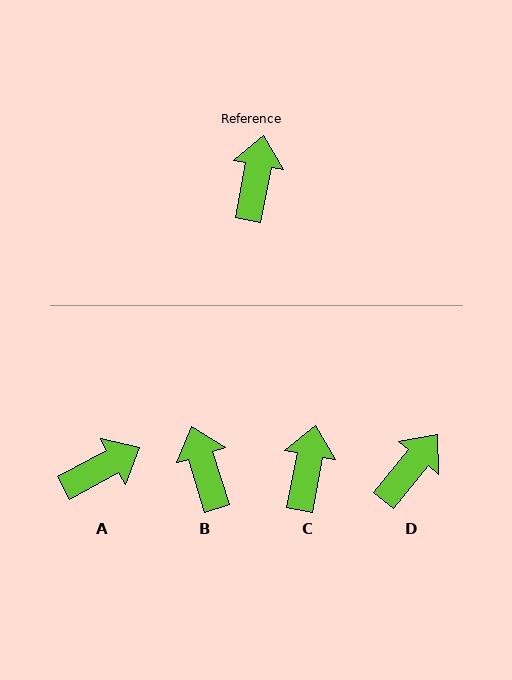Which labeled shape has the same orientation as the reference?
C.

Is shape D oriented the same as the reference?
No, it is off by about 29 degrees.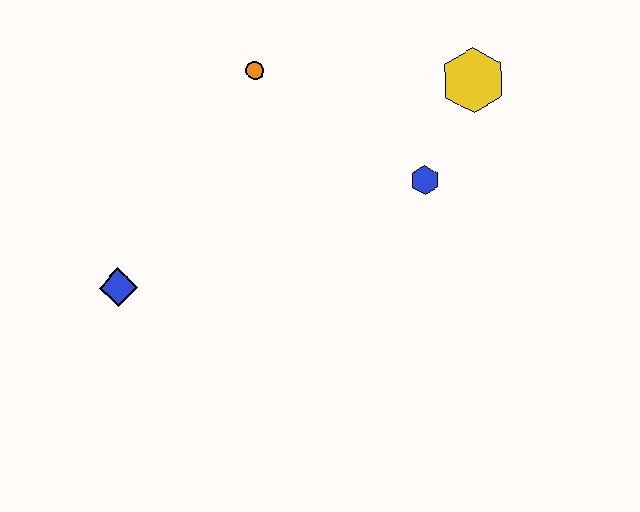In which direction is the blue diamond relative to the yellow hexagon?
The blue diamond is to the left of the yellow hexagon.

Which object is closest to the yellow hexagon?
The blue hexagon is closest to the yellow hexagon.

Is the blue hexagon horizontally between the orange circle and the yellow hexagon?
Yes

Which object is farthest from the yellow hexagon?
The blue diamond is farthest from the yellow hexagon.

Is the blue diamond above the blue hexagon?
No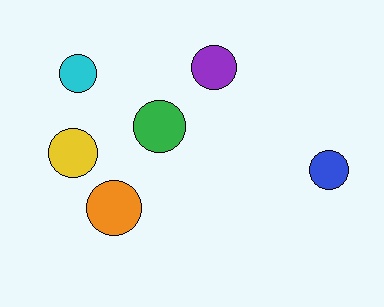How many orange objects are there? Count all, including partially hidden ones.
There is 1 orange object.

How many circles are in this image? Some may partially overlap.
There are 6 circles.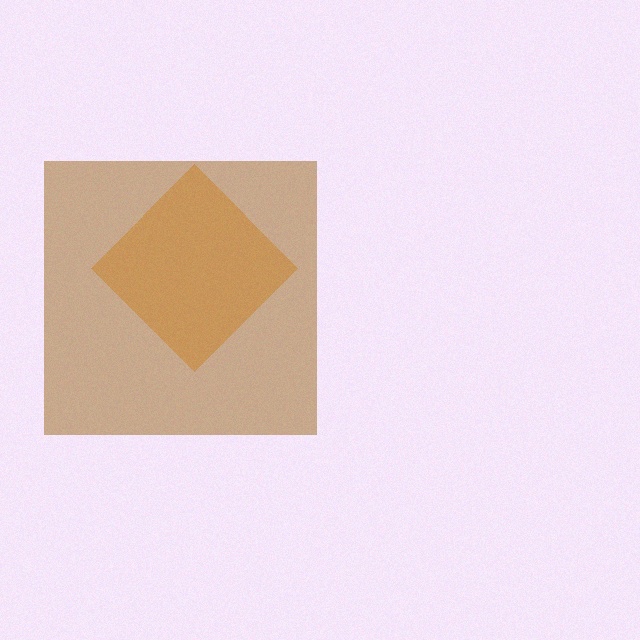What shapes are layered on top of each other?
The layered shapes are: an orange diamond, a brown square.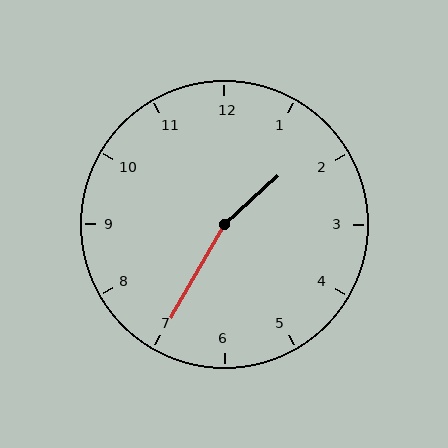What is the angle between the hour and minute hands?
Approximately 162 degrees.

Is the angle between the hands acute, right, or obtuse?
It is obtuse.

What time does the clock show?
1:35.